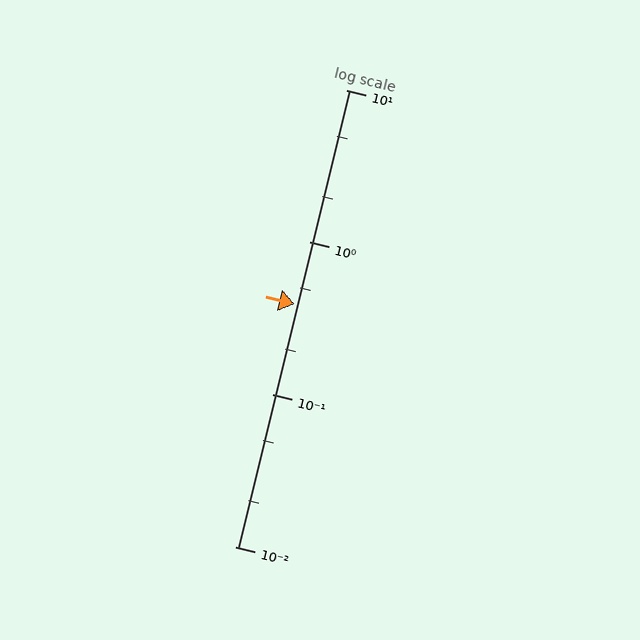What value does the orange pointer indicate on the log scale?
The pointer indicates approximately 0.39.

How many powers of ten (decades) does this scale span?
The scale spans 3 decades, from 0.01 to 10.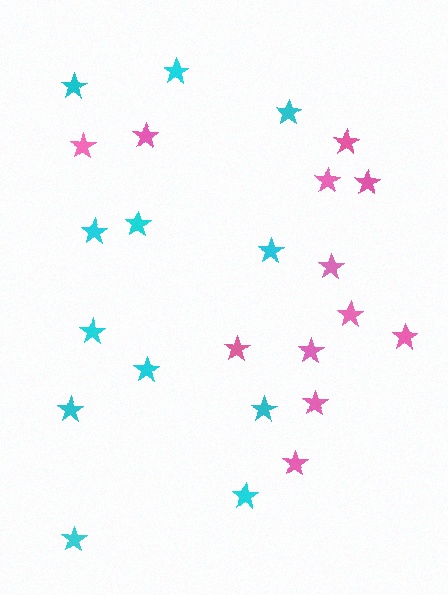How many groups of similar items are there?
There are 2 groups: one group of pink stars (12) and one group of cyan stars (12).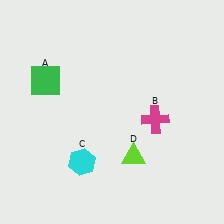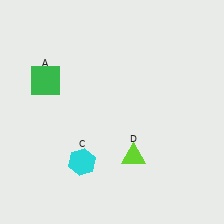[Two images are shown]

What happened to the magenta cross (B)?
The magenta cross (B) was removed in Image 2. It was in the bottom-right area of Image 1.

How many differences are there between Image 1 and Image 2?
There is 1 difference between the two images.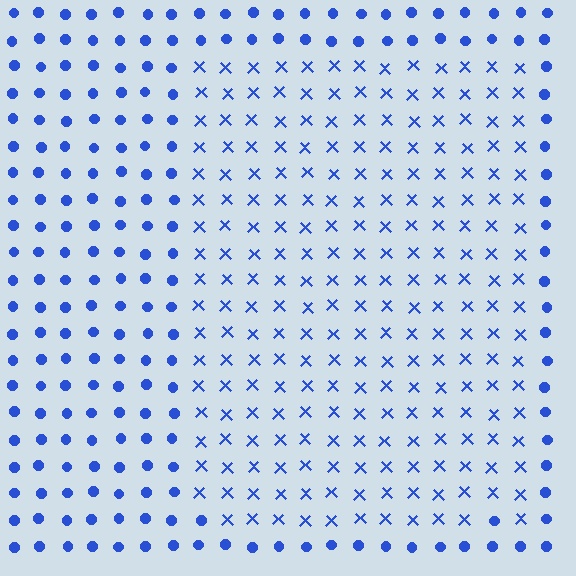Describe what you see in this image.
The image is filled with small blue elements arranged in a uniform grid. A rectangle-shaped region contains X marks, while the surrounding area contains circles. The boundary is defined purely by the change in element shape.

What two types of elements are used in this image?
The image uses X marks inside the rectangle region and circles outside it.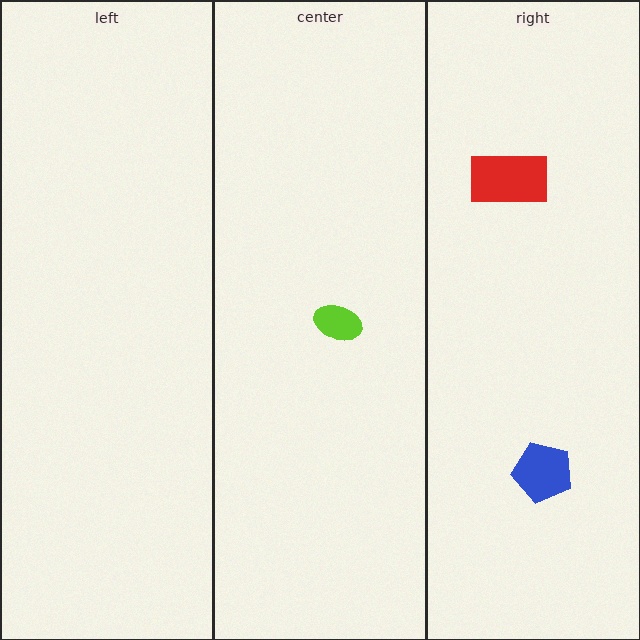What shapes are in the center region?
The lime ellipse.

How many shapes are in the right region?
2.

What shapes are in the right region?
The blue pentagon, the red rectangle.